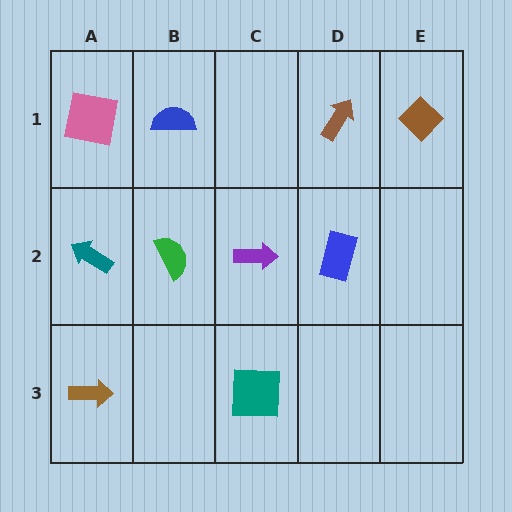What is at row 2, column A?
A teal arrow.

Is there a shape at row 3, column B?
No, that cell is empty.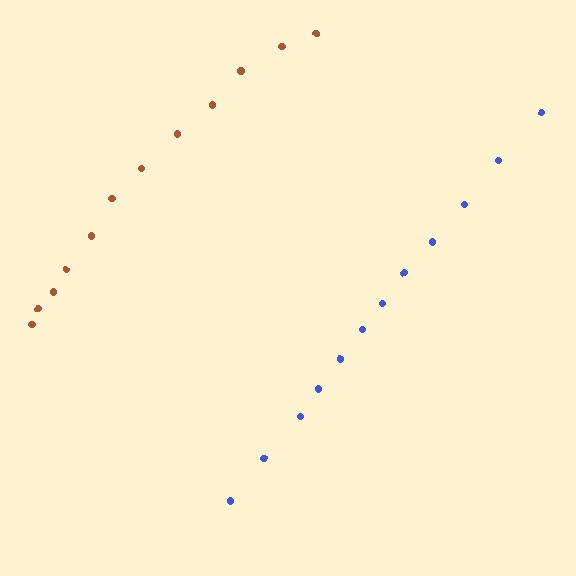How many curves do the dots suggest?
There are 2 distinct paths.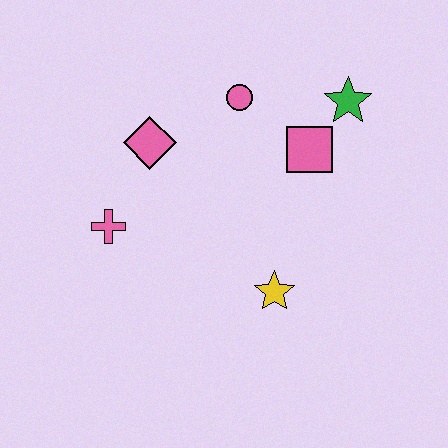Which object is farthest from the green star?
The pink cross is farthest from the green star.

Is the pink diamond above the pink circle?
No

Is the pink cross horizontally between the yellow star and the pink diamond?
No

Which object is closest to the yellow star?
The pink square is closest to the yellow star.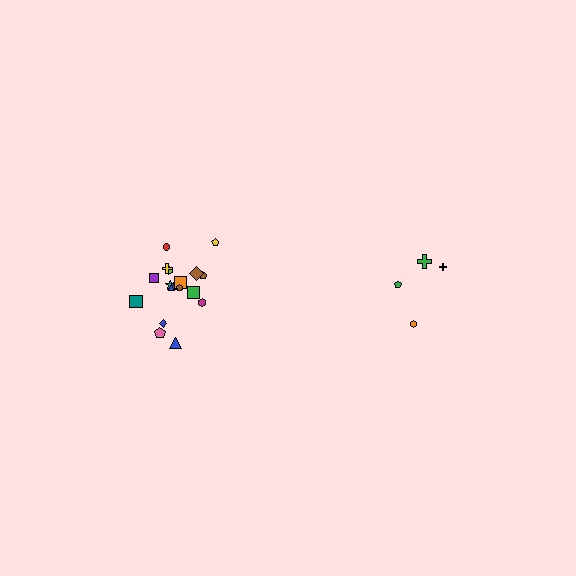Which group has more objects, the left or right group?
The left group.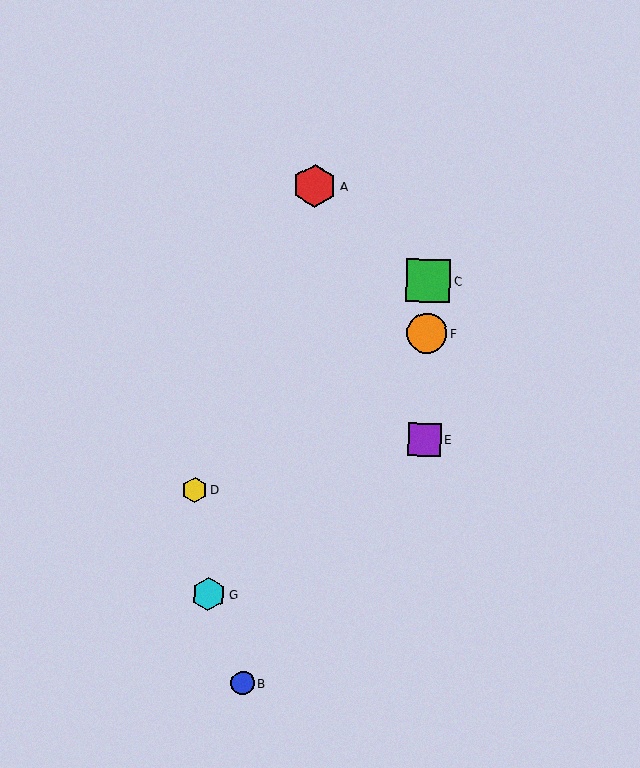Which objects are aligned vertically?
Objects C, E, F are aligned vertically.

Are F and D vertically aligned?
No, F is at x≈427 and D is at x≈195.